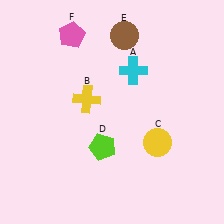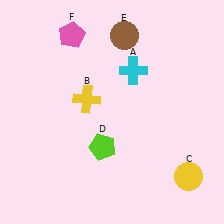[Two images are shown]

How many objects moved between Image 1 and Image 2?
1 object moved between the two images.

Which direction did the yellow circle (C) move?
The yellow circle (C) moved down.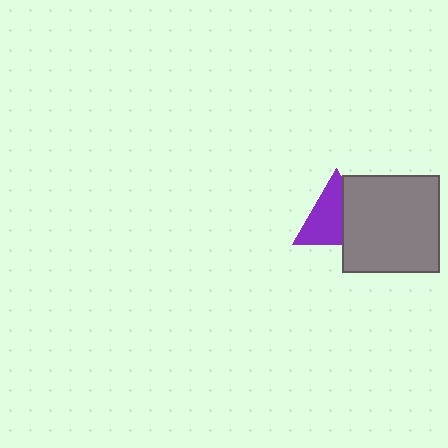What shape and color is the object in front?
The object in front is a gray square.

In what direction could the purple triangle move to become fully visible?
The purple triangle could move left. That would shift it out from behind the gray square entirely.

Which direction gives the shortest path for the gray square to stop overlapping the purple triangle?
Moving right gives the shortest separation.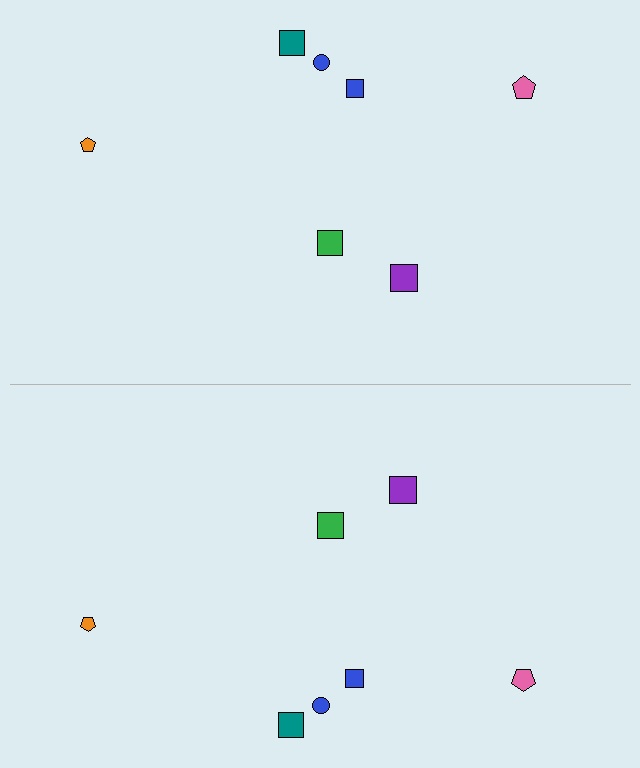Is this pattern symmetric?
Yes, this pattern has bilateral (reflection) symmetry.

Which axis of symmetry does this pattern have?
The pattern has a horizontal axis of symmetry running through the center of the image.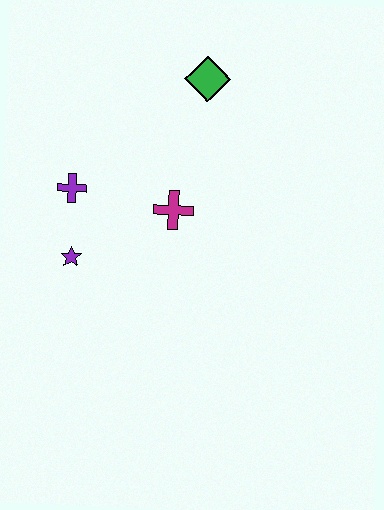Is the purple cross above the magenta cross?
Yes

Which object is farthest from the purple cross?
The green diamond is farthest from the purple cross.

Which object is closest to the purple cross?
The purple star is closest to the purple cross.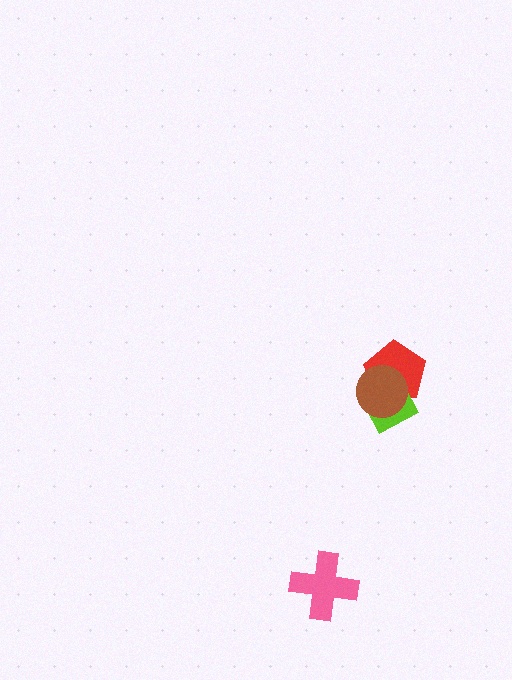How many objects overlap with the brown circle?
2 objects overlap with the brown circle.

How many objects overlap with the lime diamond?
2 objects overlap with the lime diamond.